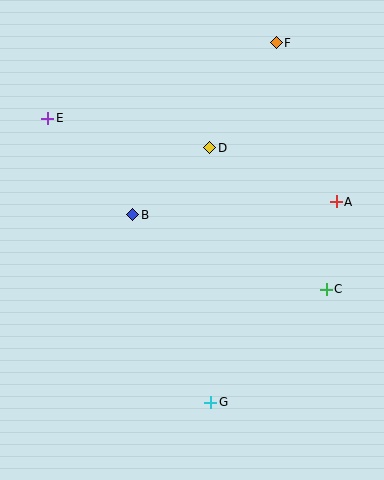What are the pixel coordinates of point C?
Point C is at (326, 289).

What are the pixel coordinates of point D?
Point D is at (210, 148).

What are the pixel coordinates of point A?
Point A is at (336, 202).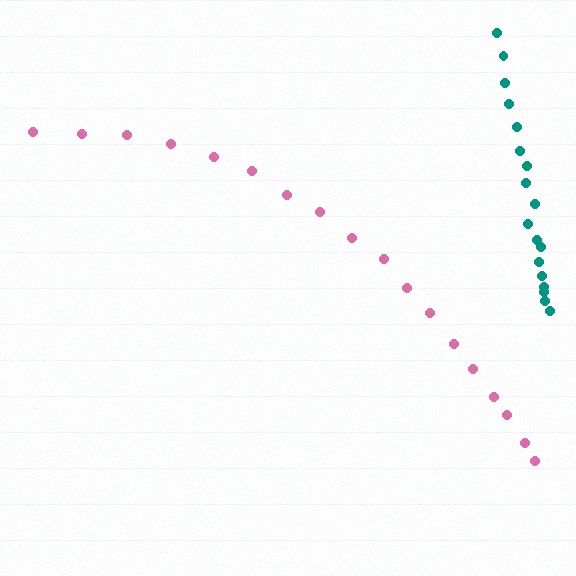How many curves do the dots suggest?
There are 2 distinct paths.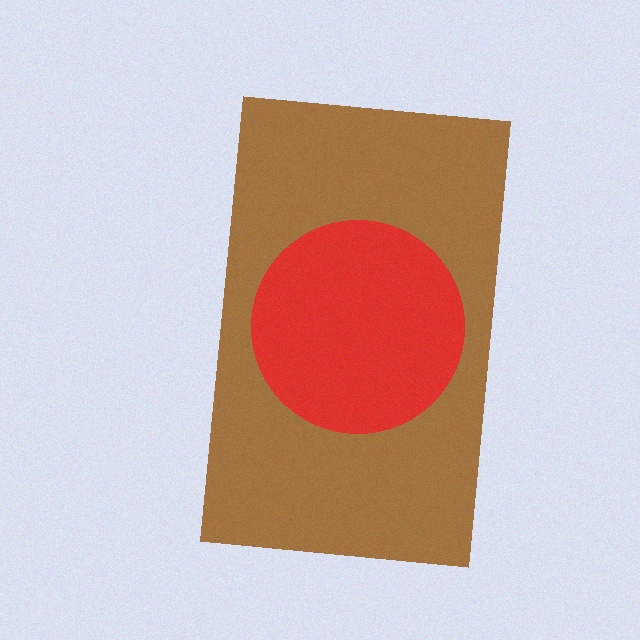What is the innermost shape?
The red circle.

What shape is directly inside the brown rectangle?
The red circle.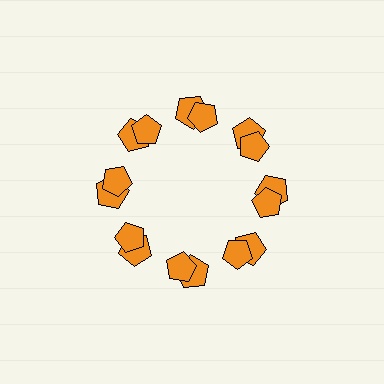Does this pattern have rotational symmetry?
Yes, this pattern has 8-fold rotational symmetry. It looks the same after rotating 45 degrees around the center.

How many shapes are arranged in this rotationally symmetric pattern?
There are 16 shapes, arranged in 8 groups of 2.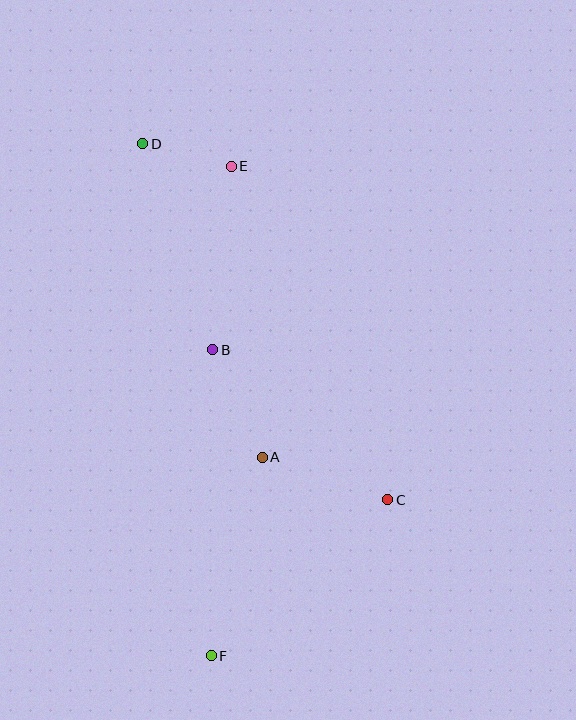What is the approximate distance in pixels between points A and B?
The distance between A and B is approximately 119 pixels.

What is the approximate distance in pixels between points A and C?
The distance between A and C is approximately 132 pixels.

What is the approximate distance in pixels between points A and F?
The distance between A and F is approximately 205 pixels.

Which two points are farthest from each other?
Points D and F are farthest from each other.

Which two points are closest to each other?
Points D and E are closest to each other.